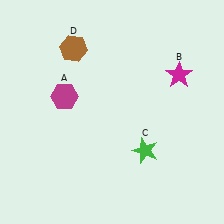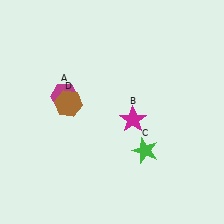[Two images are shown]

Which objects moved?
The objects that moved are: the magenta star (B), the brown hexagon (D).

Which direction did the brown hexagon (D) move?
The brown hexagon (D) moved down.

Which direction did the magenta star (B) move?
The magenta star (B) moved left.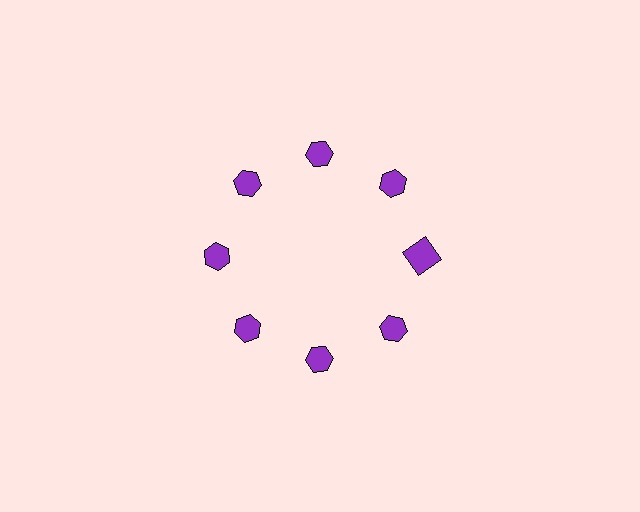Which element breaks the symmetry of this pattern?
The purple square at roughly the 3 o'clock position breaks the symmetry. All other shapes are purple hexagons.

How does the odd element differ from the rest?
It has a different shape: square instead of hexagon.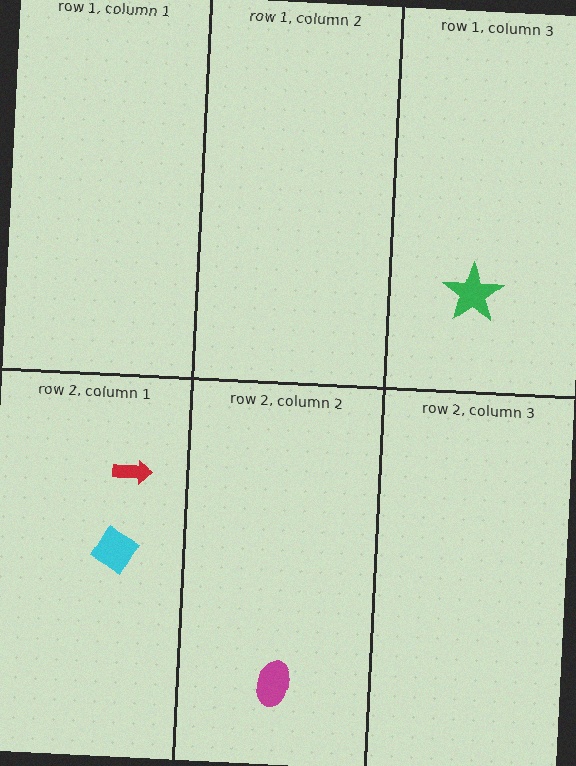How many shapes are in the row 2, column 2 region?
1.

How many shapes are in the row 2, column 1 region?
2.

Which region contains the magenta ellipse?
The row 2, column 2 region.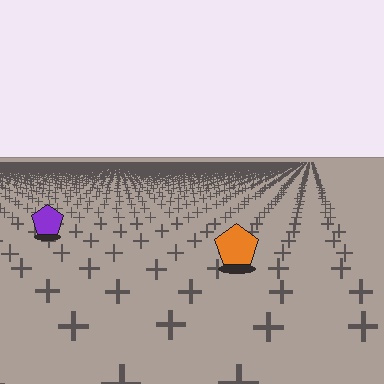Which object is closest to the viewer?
The orange pentagon is closest. The texture marks near it are larger and more spread out.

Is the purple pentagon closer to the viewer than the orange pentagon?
No. The orange pentagon is closer — you can tell from the texture gradient: the ground texture is coarser near it.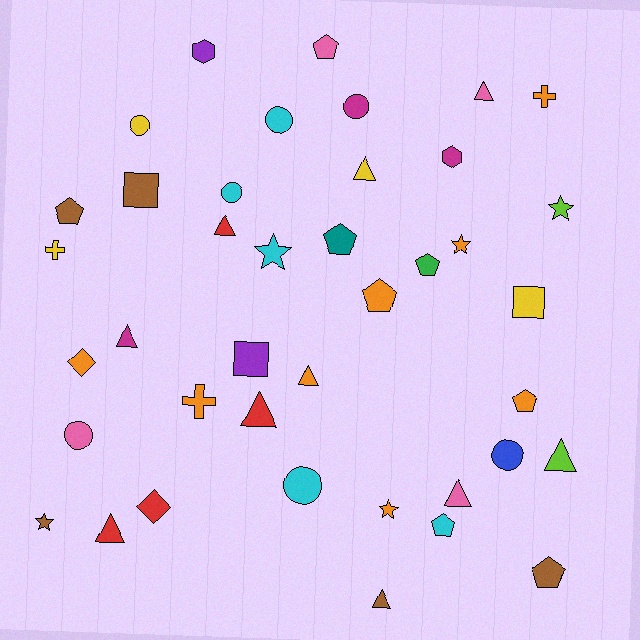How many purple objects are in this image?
There are 2 purple objects.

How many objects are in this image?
There are 40 objects.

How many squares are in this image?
There are 3 squares.